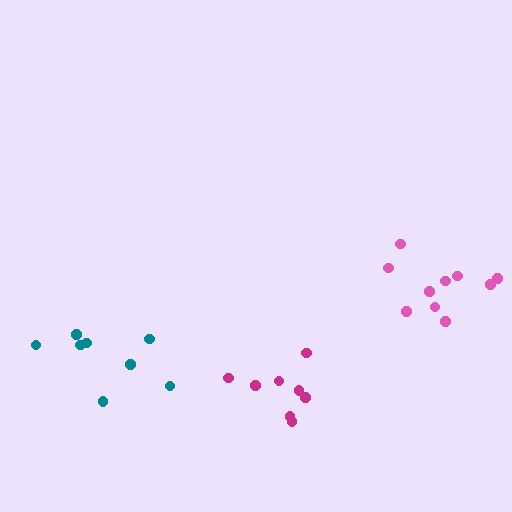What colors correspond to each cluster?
The clusters are colored: teal, pink, magenta.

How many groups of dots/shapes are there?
There are 3 groups.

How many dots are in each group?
Group 1: 8 dots, Group 2: 10 dots, Group 3: 8 dots (26 total).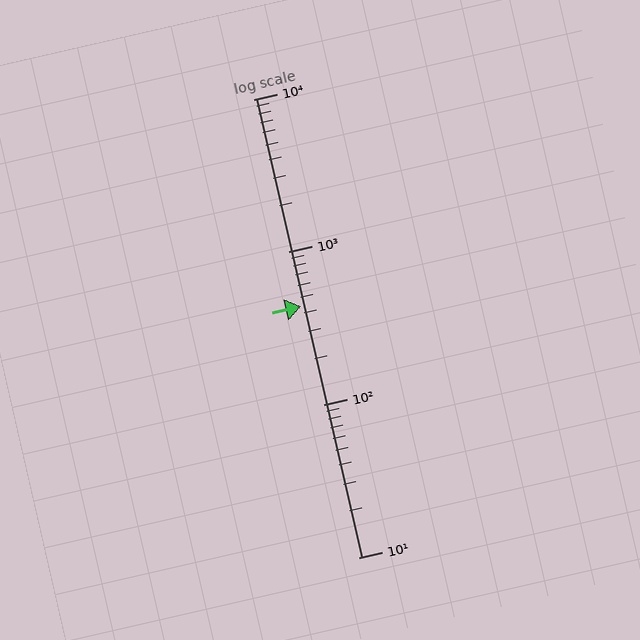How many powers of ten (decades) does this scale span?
The scale spans 3 decades, from 10 to 10000.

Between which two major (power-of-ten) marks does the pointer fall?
The pointer is between 100 and 1000.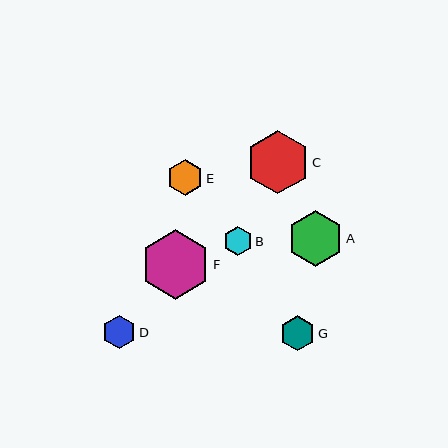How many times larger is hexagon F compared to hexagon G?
Hexagon F is approximately 2.0 times the size of hexagon G.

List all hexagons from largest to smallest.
From largest to smallest: F, C, A, E, G, D, B.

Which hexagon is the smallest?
Hexagon B is the smallest with a size of approximately 29 pixels.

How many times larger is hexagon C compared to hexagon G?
Hexagon C is approximately 1.8 times the size of hexagon G.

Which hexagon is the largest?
Hexagon F is the largest with a size of approximately 70 pixels.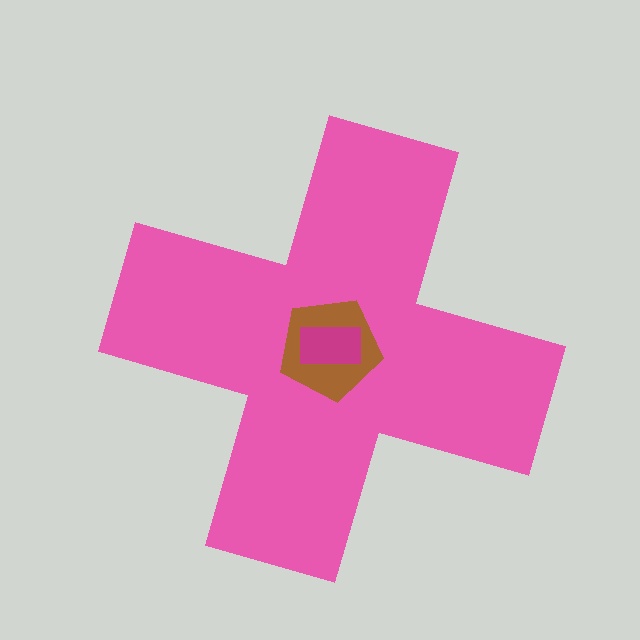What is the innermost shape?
The magenta rectangle.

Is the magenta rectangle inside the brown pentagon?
Yes.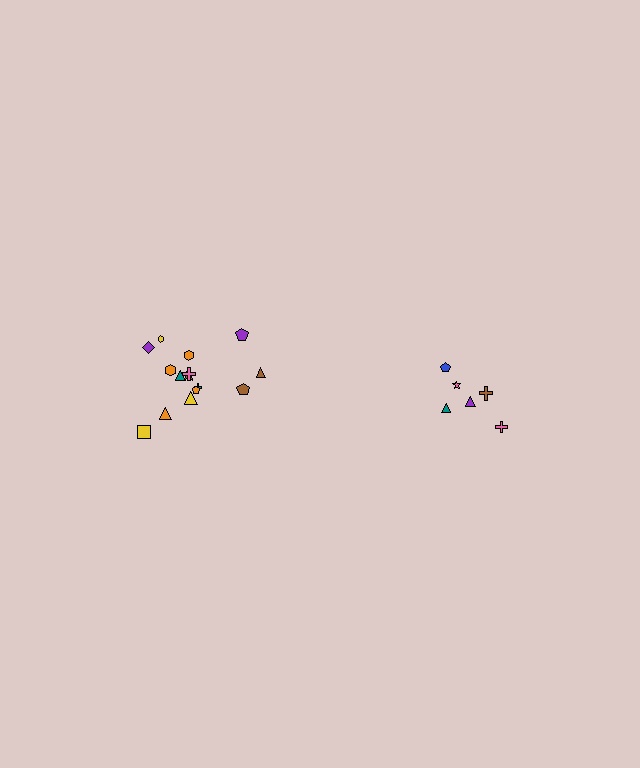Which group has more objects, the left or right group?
The left group.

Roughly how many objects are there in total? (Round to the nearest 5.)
Roughly 20 objects in total.